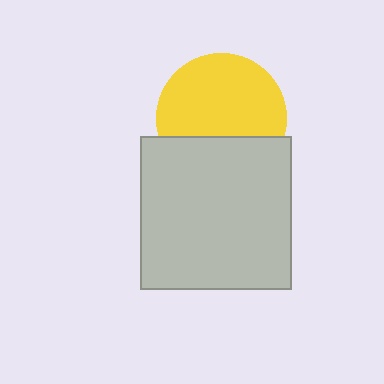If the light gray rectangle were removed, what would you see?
You would see the complete yellow circle.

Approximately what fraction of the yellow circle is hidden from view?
Roughly 34% of the yellow circle is hidden behind the light gray rectangle.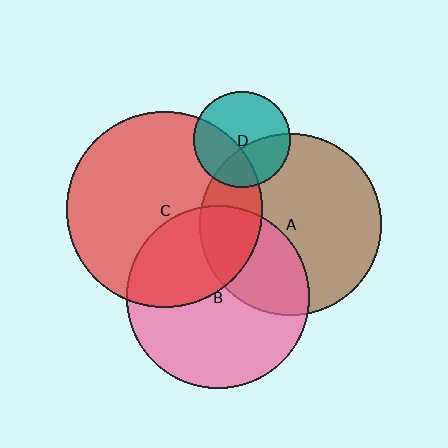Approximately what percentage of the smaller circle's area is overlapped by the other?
Approximately 35%.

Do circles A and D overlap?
Yes.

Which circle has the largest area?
Circle C (red).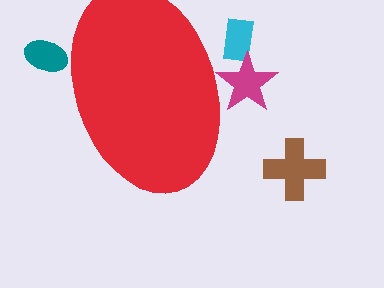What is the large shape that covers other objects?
A red ellipse.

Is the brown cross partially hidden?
No, the brown cross is fully visible.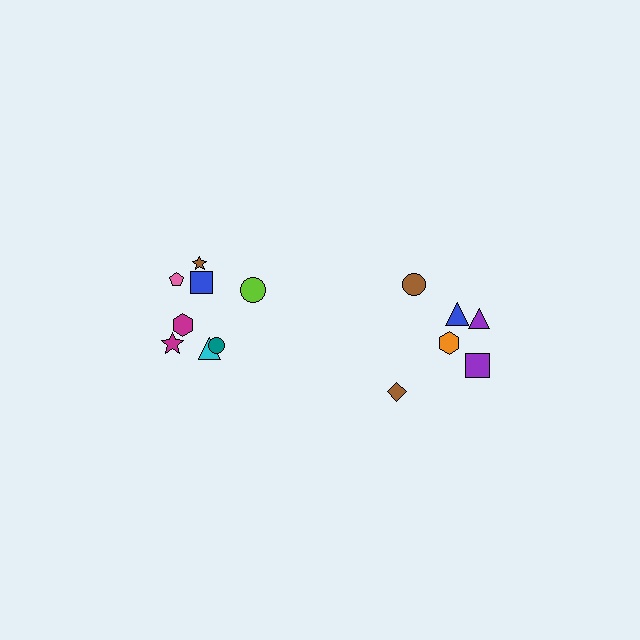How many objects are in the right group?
There are 6 objects.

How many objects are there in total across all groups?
There are 14 objects.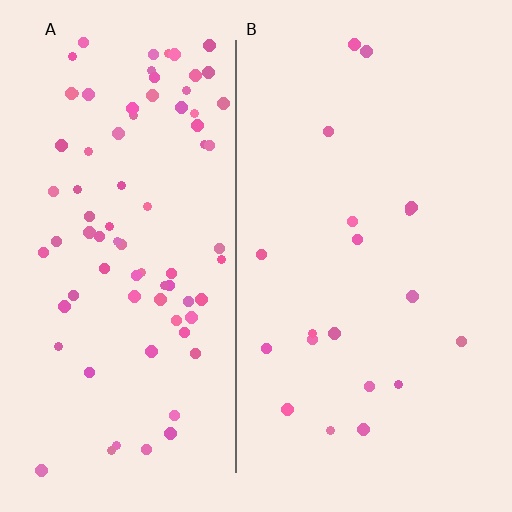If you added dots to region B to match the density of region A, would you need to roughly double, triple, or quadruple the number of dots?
Approximately quadruple.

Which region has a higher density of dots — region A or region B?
A (the left).